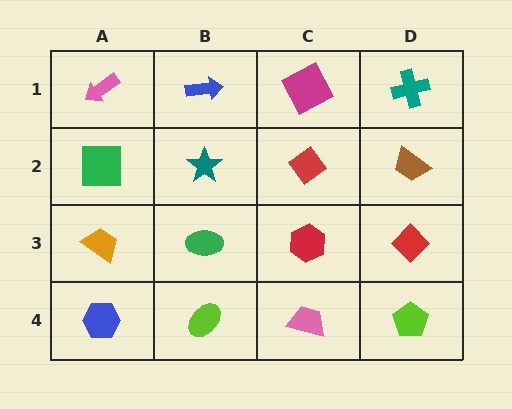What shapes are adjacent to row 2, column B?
A blue arrow (row 1, column B), a green ellipse (row 3, column B), a green square (row 2, column A), a red diamond (row 2, column C).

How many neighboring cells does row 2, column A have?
3.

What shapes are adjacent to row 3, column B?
A teal star (row 2, column B), a lime ellipse (row 4, column B), an orange trapezoid (row 3, column A), a red hexagon (row 3, column C).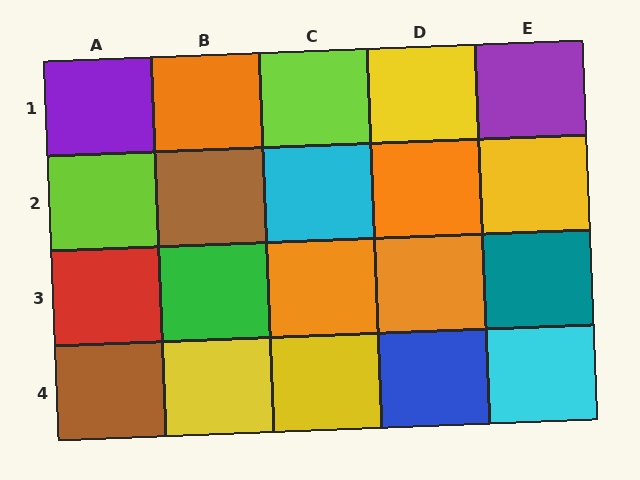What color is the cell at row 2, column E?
Yellow.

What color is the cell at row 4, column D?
Blue.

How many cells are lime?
2 cells are lime.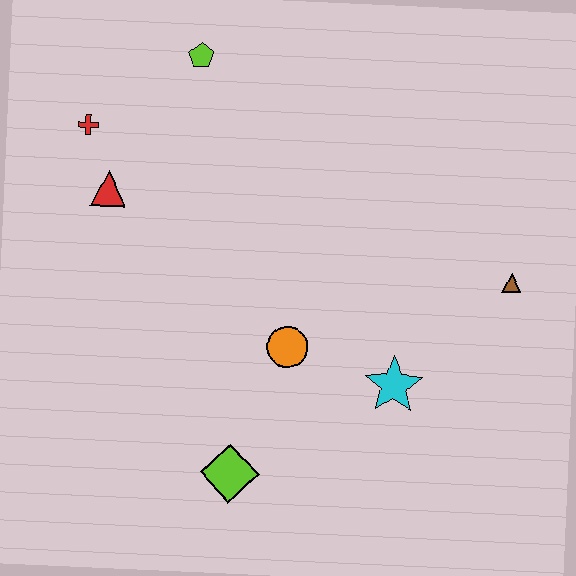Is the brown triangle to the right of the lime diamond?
Yes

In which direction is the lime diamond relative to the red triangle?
The lime diamond is below the red triangle.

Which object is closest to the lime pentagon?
The red cross is closest to the lime pentagon.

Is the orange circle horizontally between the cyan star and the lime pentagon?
Yes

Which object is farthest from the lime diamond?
The lime pentagon is farthest from the lime diamond.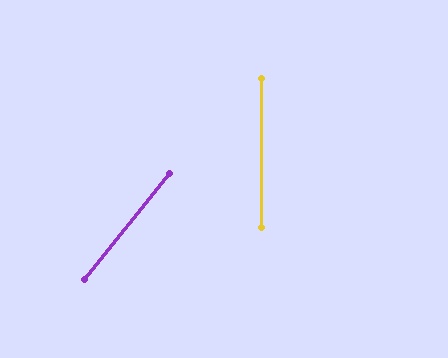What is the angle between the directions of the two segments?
Approximately 39 degrees.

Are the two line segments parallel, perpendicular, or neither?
Neither parallel nor perpendicular — they differ by about 39°.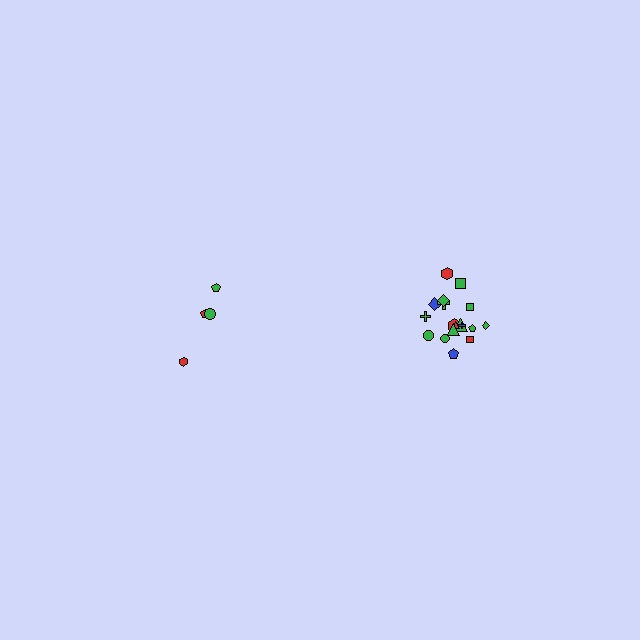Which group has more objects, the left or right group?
The right group.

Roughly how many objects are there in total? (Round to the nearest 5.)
Roughly 20 objects in total.